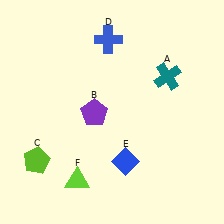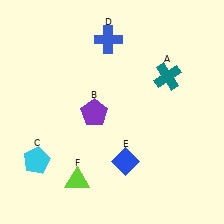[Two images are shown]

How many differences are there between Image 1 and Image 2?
There is 1 difference between the two images.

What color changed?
The pentagon (C) changed from lime in Image 1 to cyan in Image 2.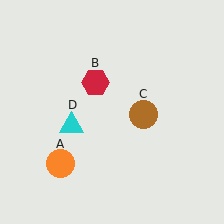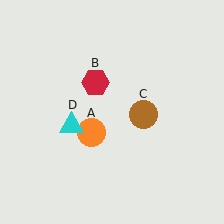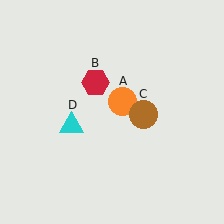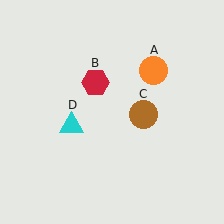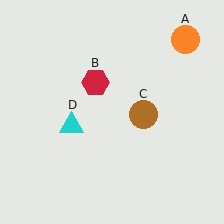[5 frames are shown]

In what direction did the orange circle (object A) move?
The orange circle (object A) moved up and to the right.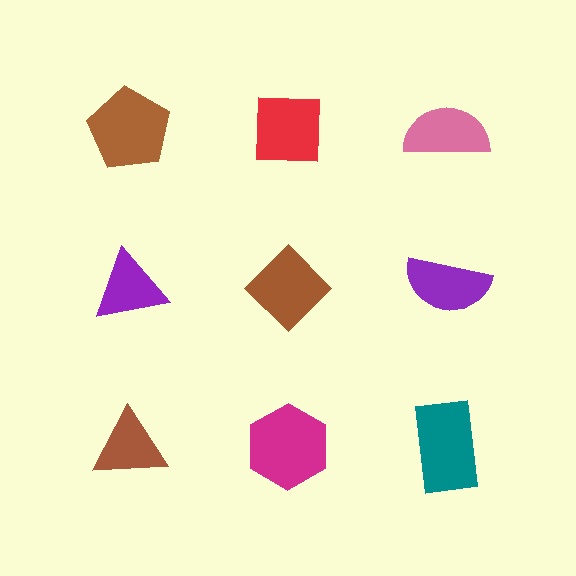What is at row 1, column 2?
A red square.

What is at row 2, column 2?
A brown diamond.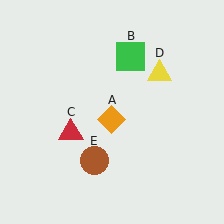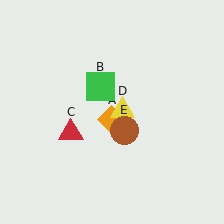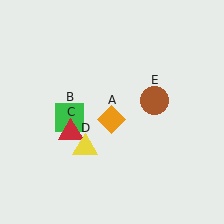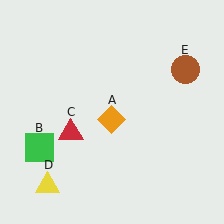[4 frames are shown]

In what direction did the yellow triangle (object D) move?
The yellow triangle (object D) moved down and to the left.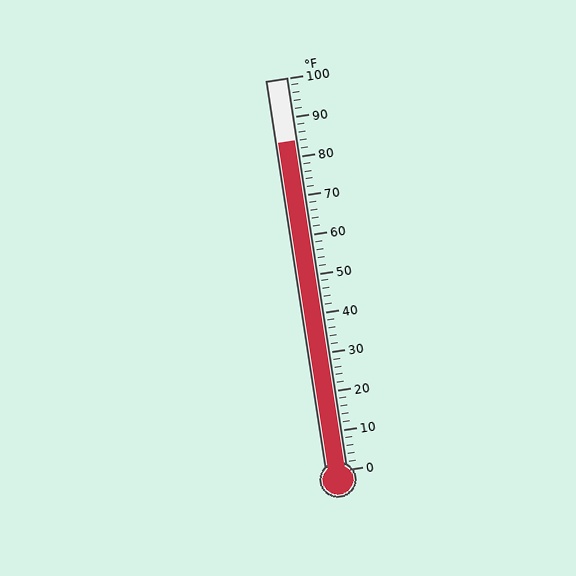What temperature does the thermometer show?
The thermometer shows approximately 84°F.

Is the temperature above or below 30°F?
The temperature is above 30°F.